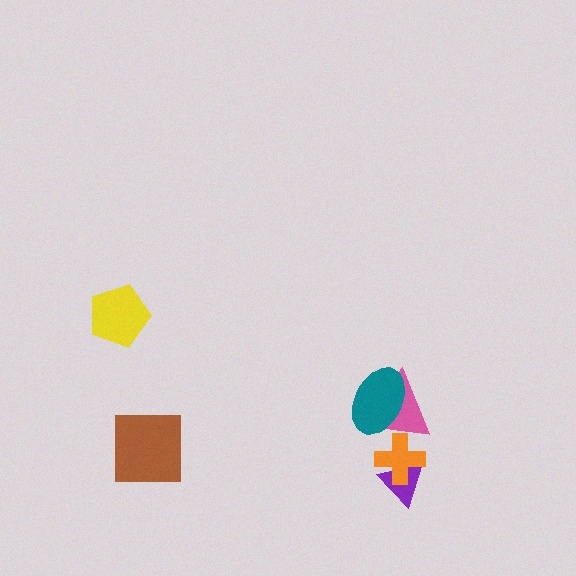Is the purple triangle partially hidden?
Yes, it is partially covered by another shape.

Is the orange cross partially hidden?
Yes, it is partially covered by another shape.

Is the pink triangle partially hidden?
Yes, it is partially covered by another shape.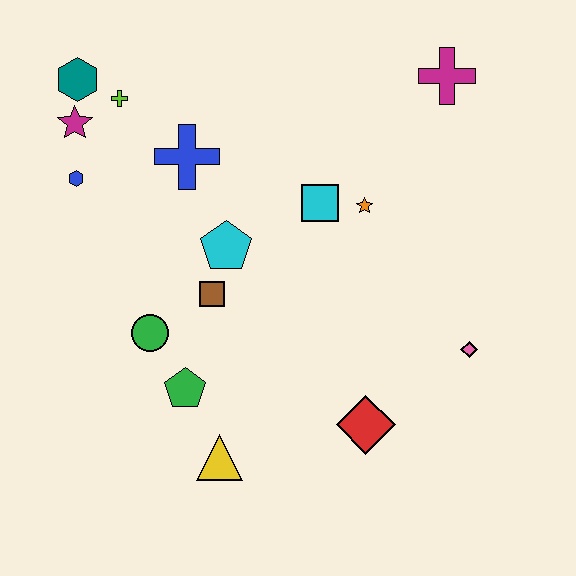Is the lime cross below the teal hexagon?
Yes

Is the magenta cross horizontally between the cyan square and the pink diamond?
Yes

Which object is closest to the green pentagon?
The green circle is closest to the green pentagon.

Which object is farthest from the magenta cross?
The yellow triangle is farthest from the magenta cross.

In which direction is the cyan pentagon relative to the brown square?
The cyan pentagon is above the brown square.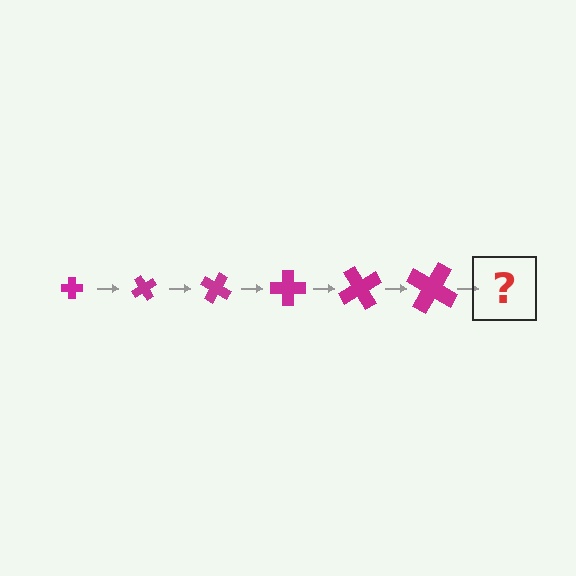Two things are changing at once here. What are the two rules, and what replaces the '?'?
The two rules are that the cross grows larger each step and it rotates 60 degrees each step. The '?' should be a cross, larger than the previous one and rotated 360 degrees from the start.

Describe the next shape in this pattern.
It should be a cross, larger than the previous one and rotated 360 degrees from the start.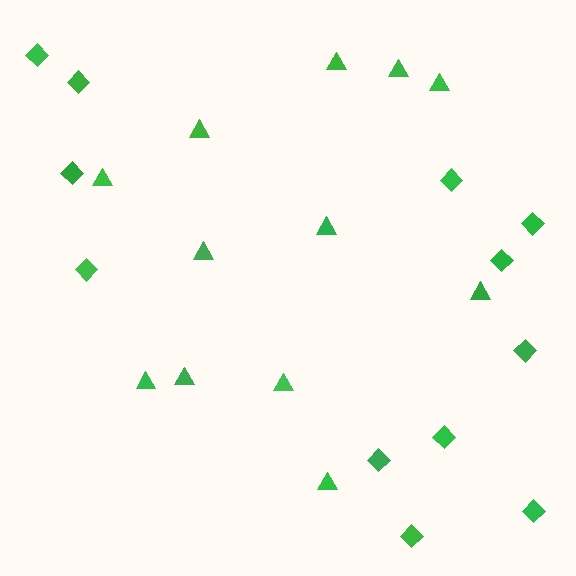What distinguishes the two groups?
There are 2 groups: one group of triangles (12) and one group of diamonds (12).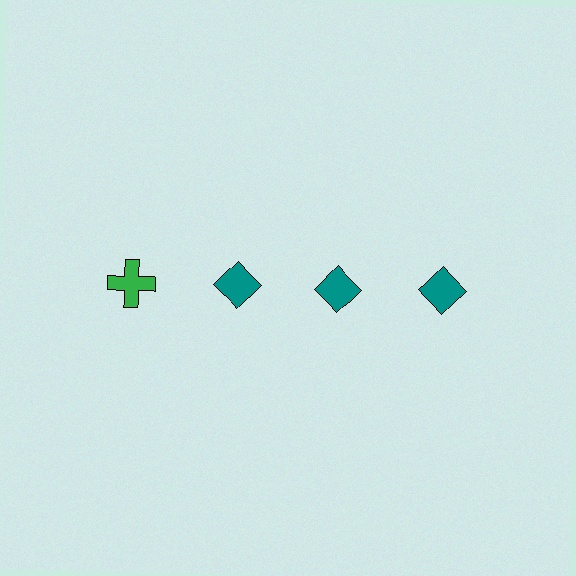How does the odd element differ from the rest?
It differs in both color (green instead of teal) and shape (cross instead of diamond).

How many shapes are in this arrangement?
There are 4 shapes arranged in a grid pattern.